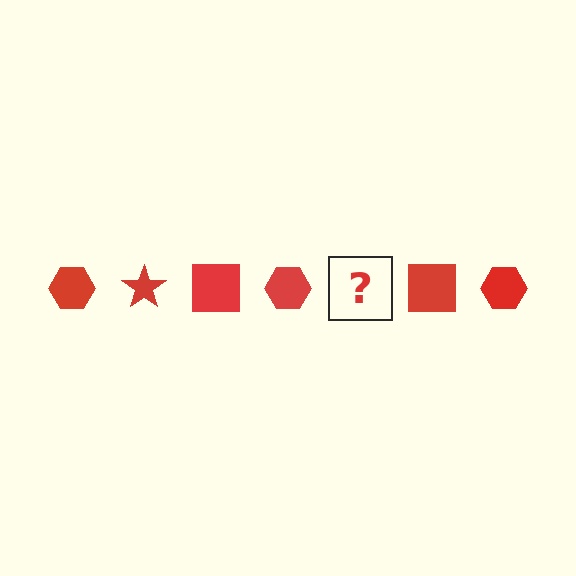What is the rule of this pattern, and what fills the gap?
The rule is that the pattern cycles through hexagon, star, square shapes in red. The gap should be filled with a red star.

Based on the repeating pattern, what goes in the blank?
The blank should be a red star.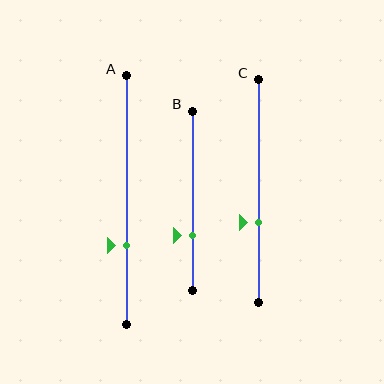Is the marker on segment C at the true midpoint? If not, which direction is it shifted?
No, the marker on segment C is shifted downward by about 14% of the segment length.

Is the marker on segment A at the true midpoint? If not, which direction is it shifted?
No, the marker on segment A is shifted downward by about 18% of the segment length.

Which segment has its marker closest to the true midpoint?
Segment C has its marker closest to the true midpoint.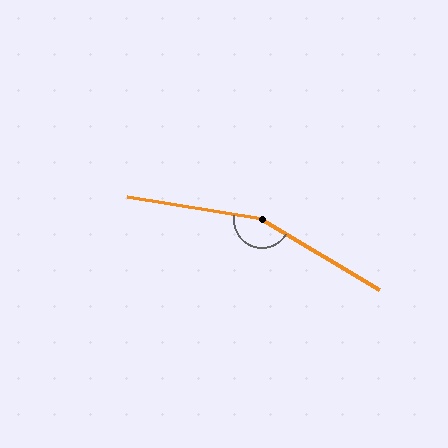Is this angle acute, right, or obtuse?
It is obtuse.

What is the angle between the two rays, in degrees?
Approximately 158 degrees.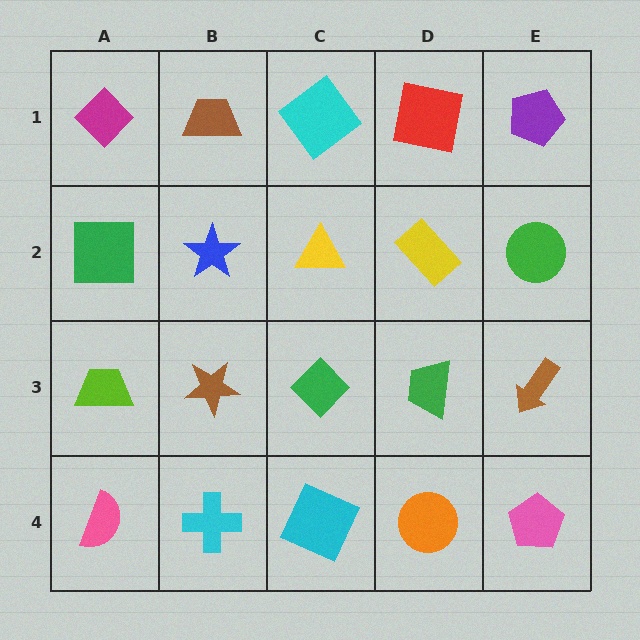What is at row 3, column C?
A green diamond.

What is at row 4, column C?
A cyan square.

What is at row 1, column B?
A brown trapezoid.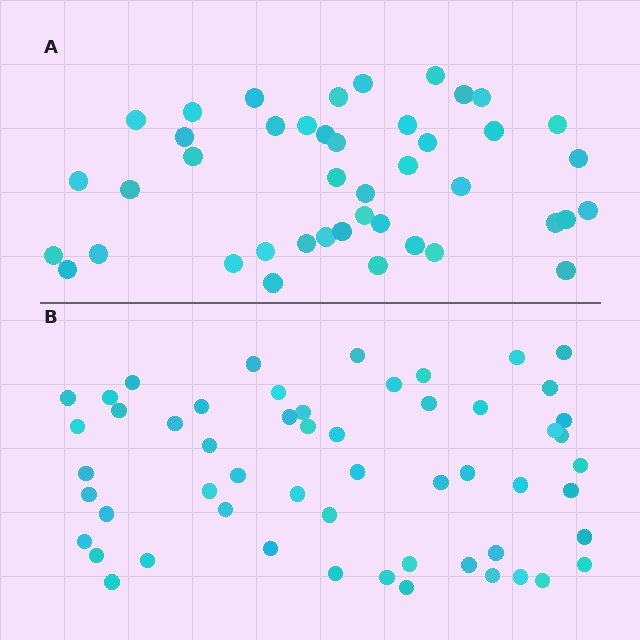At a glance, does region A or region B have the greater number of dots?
Region B (the bottom region) has more dots.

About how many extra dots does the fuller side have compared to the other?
Region B has roughly 12 or so more dots than region A.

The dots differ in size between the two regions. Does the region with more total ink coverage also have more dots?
No. Region A has more total ink coverage because its dots are larger, but region B actually contains more individual dots. Total area can be misleading — the number of items is what matters here.